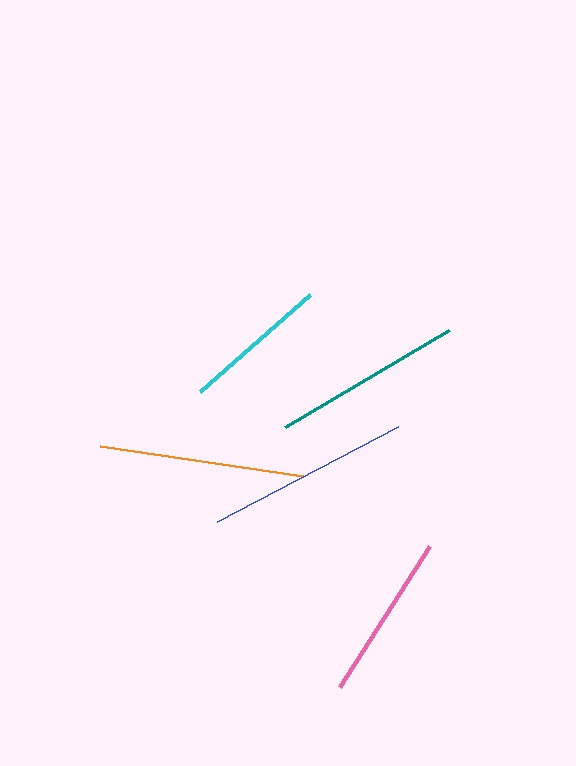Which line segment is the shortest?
The cyan line is the shortest at approximately 146 pixels.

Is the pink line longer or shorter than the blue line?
The blue line is longer than the pink line.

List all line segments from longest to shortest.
From longest to shortest: orange, blue, teal, pink, cyan.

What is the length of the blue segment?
The blue segment is approximately 204 pixels long.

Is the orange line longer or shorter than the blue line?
The orange line is longer than the blue line.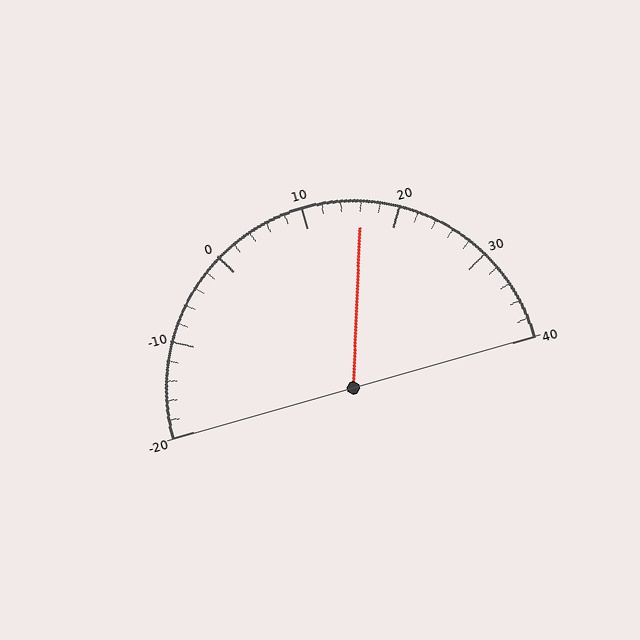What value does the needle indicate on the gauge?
The needle indicates approximately 16.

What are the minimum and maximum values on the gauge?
The gauge ranges from -20 to 40.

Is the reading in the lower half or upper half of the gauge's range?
The reading is in the upper half of the range (-20 to 40).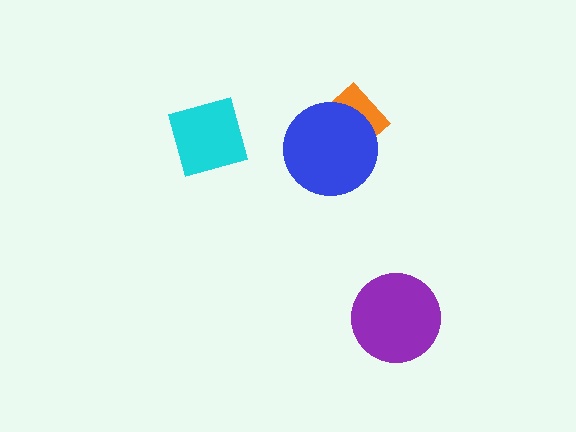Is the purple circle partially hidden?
No, no other shape covers it.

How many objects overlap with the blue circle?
1 object overlaps with the blue circle.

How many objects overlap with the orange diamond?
1 object overlaps with the orange diamond.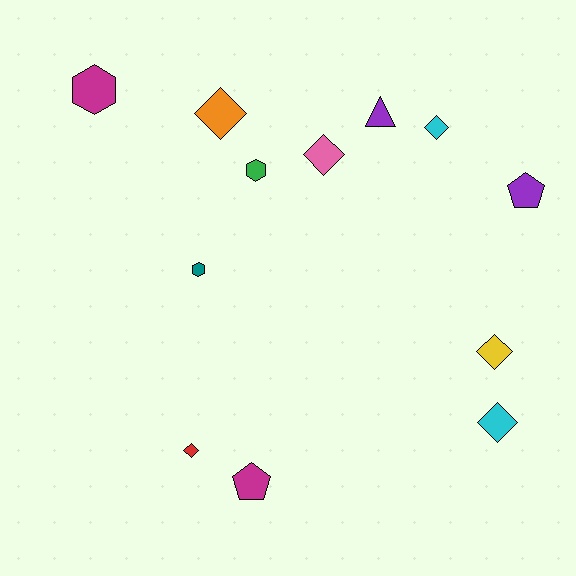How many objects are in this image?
There are 12 objects.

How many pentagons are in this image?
There are 2 pentagons.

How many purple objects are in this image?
There are 2 purple objects.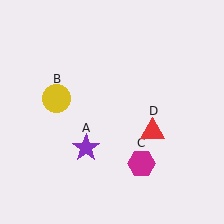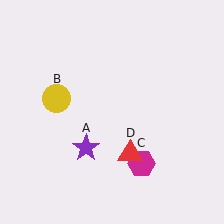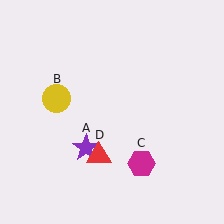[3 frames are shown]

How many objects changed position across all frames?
1 object changed position: red triangle (object D).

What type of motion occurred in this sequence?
The red triangle (object D) rotated clockwise around the center of the scene.